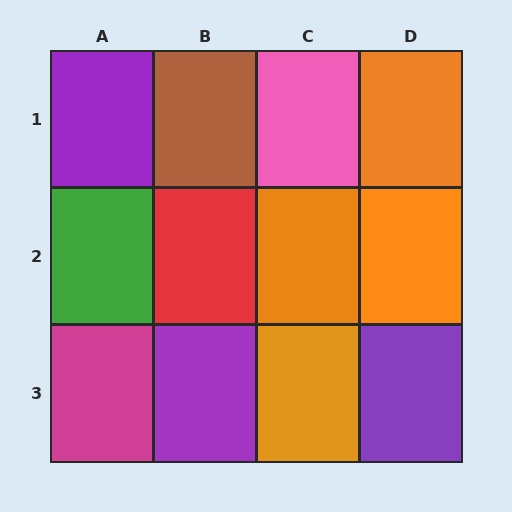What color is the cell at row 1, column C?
Pink.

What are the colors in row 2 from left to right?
Green, red, orange, orange.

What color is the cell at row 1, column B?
Brown.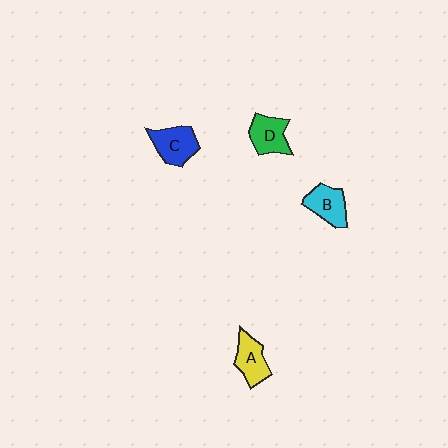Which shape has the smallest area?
Shape A (yellow).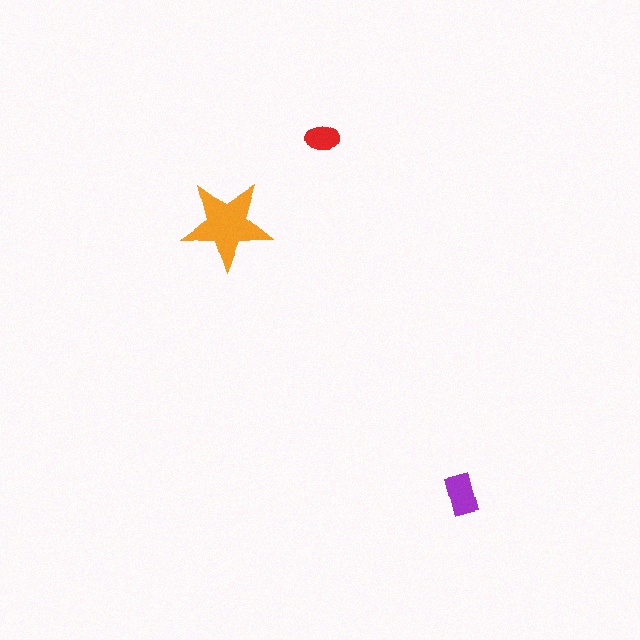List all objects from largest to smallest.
The orange star, the purple rectangle, the red ellipse.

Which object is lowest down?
The purple rectangle is bottommost.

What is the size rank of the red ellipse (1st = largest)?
3rd.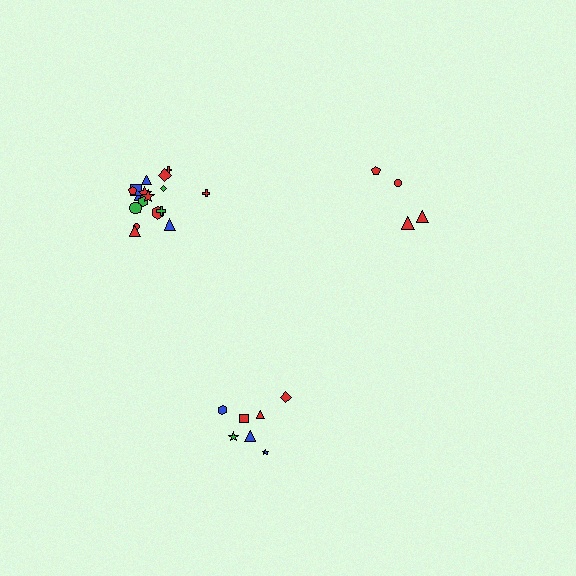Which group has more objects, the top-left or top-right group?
The top-left group.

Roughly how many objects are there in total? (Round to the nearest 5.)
Roughly 30 objects in total.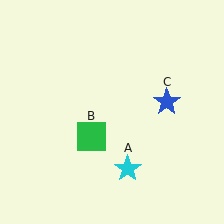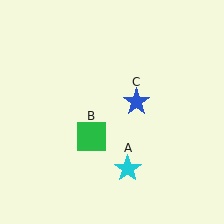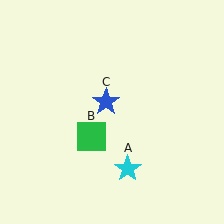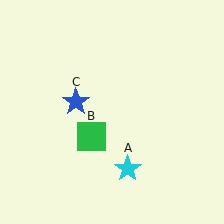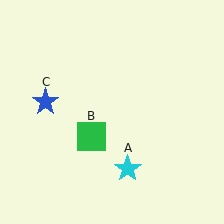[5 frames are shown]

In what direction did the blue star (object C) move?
The blue star (object C) moved left.